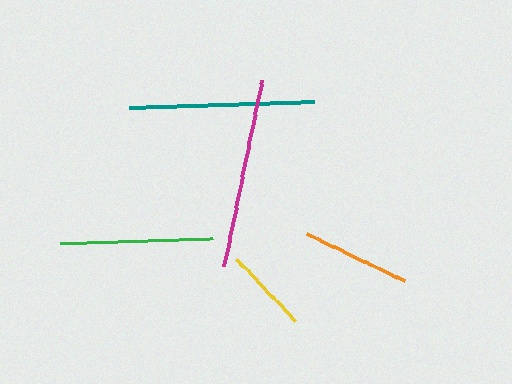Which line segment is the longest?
The magenta line is the longest at approximately 190 pixels.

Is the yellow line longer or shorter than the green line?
The green line is longer than the yellow line.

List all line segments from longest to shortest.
From longest to shortest: magenta, teal, green, orange, yellow.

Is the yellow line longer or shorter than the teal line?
The teal line is longer than the yellow line.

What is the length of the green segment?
The green segment is approximately 153 pixels long.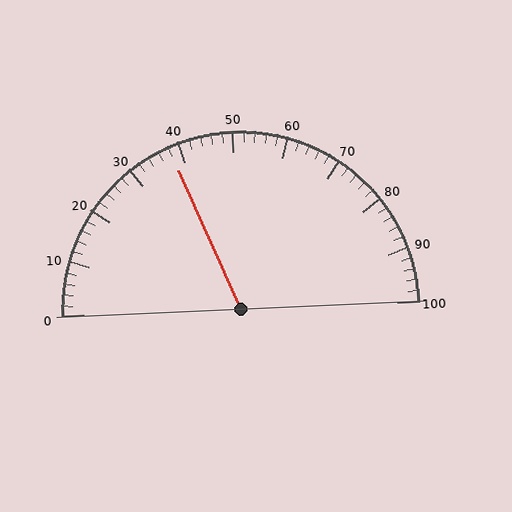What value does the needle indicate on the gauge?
The needle indicates approximately 38.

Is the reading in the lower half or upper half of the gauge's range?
The reading is in the lower half of the range (0 to 100).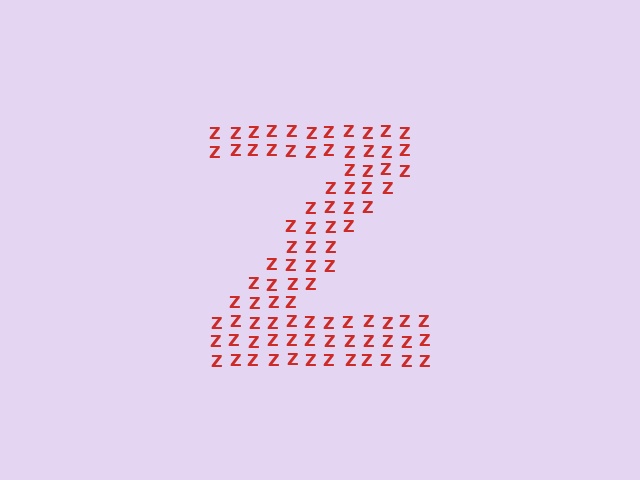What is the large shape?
The large shape is the letter Z.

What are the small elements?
The small elements are letter Z's.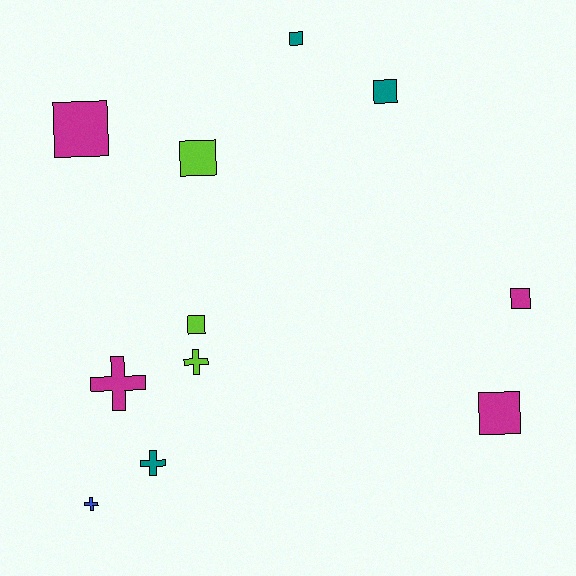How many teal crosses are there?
There is 1 teal cross.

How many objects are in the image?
There are 11 objects.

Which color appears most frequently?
Magenta, with 4 objects.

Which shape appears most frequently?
Square, with 7 objects.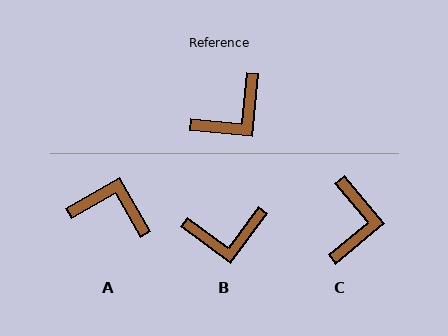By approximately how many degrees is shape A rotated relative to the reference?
Approximately 125 degrees counter-clockwise.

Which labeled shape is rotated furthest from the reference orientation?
A, about 125 degrees away.